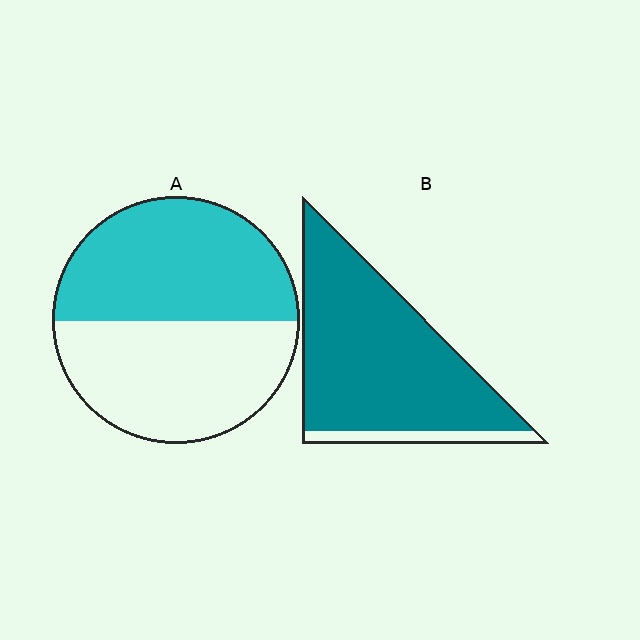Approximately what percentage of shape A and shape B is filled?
A is approximately 50% and B is approximately 90%.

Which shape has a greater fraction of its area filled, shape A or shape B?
Shape B.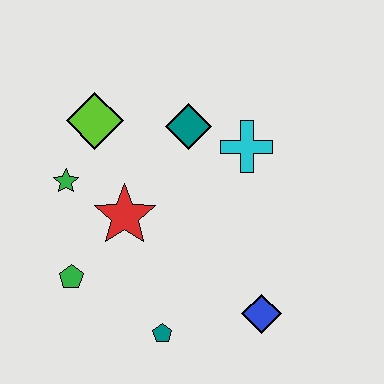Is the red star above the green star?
No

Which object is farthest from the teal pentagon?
The lime diamond is farthest from the teal pentagon.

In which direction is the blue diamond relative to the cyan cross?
The blue diamond is below the cyan cross.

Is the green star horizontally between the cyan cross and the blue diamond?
No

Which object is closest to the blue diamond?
The teal pentagon is closest to the blue diamond.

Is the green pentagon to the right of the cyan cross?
No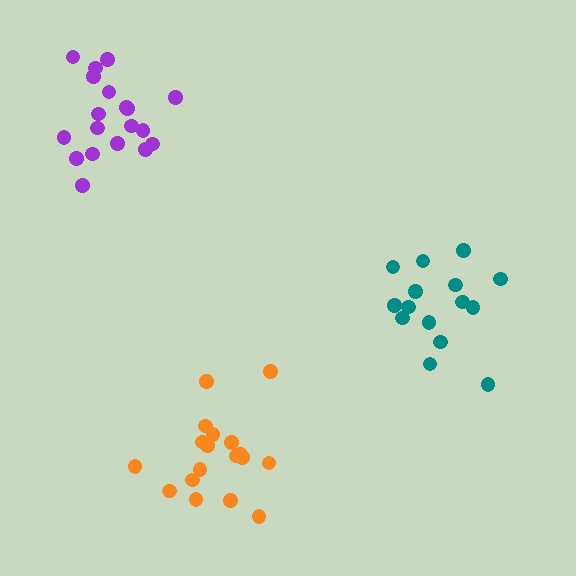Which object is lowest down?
The orange cluster is bottommost.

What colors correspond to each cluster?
The clusters are colored: purple, teal, orange.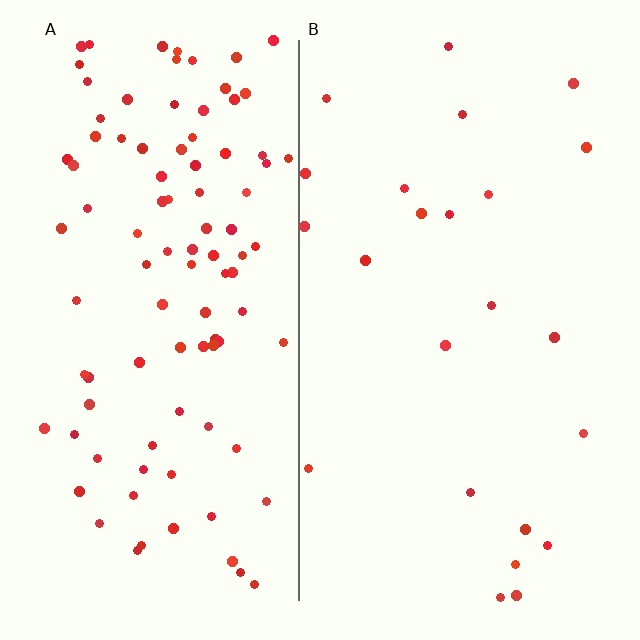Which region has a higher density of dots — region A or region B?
A (the left).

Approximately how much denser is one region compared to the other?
Approximately 4.2× — region A over region B.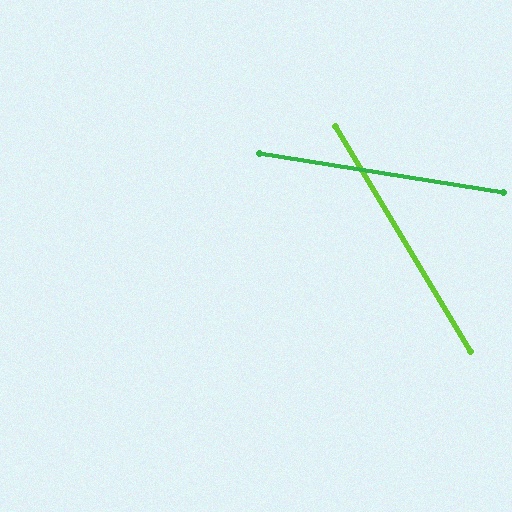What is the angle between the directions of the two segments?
Approximately 50 degrees.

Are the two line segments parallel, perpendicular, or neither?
Neither parallel nor perpendicular — they differ by about 50°.